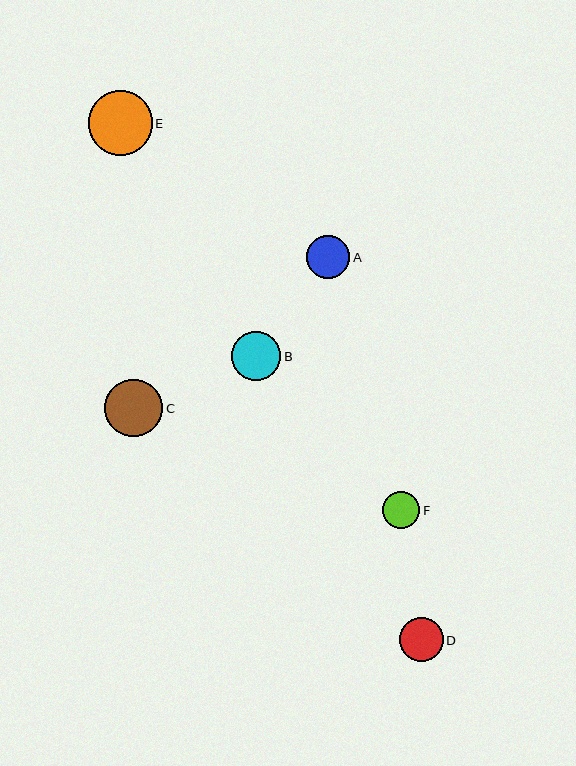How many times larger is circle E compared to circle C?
Circle E is approximately 1.1 times the size of circle C.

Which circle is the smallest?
Circle F is the smallest with a size of approximately 37 pixels.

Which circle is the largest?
Circle E is the largest with a size of approximately 64 pixels.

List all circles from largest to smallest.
From largest to smallest: E, C, B, D, A, F.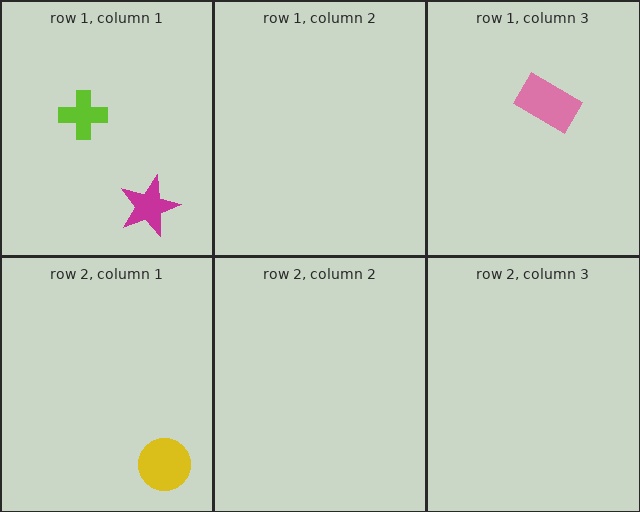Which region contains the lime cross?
The row 1, column 1 region.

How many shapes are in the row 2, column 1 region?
1.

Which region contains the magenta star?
The row 1, column 1 region.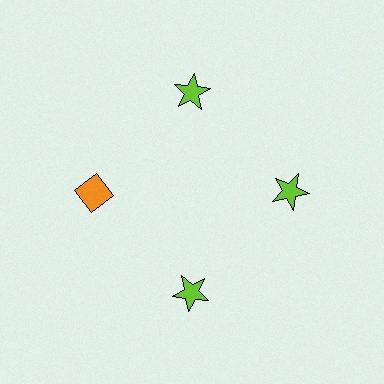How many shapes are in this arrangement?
There are 4 shapes arranged in a ring pattern.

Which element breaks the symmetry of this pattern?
The orange diamond at roughly the 9 o'clock position breaks the symmetry. All other shapes are lime stars.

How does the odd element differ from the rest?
It differs in both color (orange instead of lime) and shape (diamond instead of star).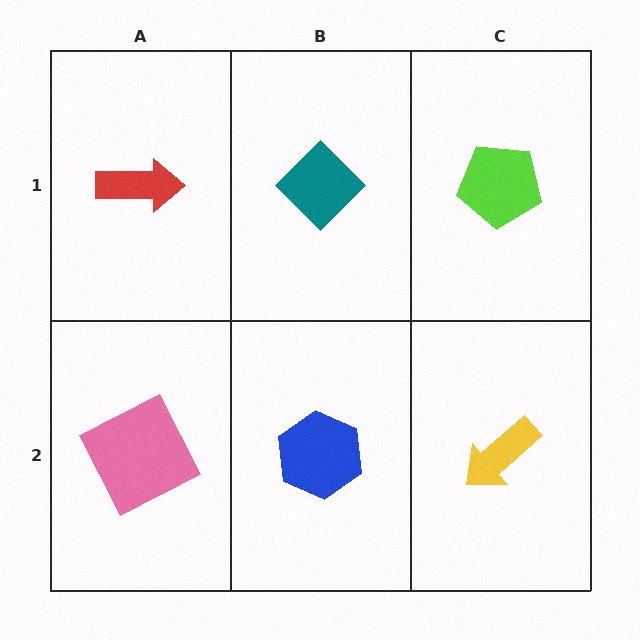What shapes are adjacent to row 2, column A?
A red arrow (row 1, column A), a blue hexagon (row 2, column B).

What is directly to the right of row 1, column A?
A teal diamond.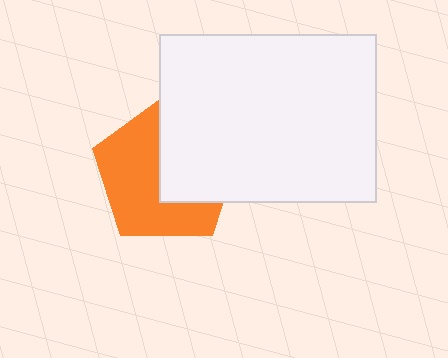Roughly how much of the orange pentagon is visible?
About half of it is visible (roughly 56%).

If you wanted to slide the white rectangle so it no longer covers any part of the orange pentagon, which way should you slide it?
Slide it right — that is the most direct way to separate the two shapes.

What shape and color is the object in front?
The object in front is a white rectangle.